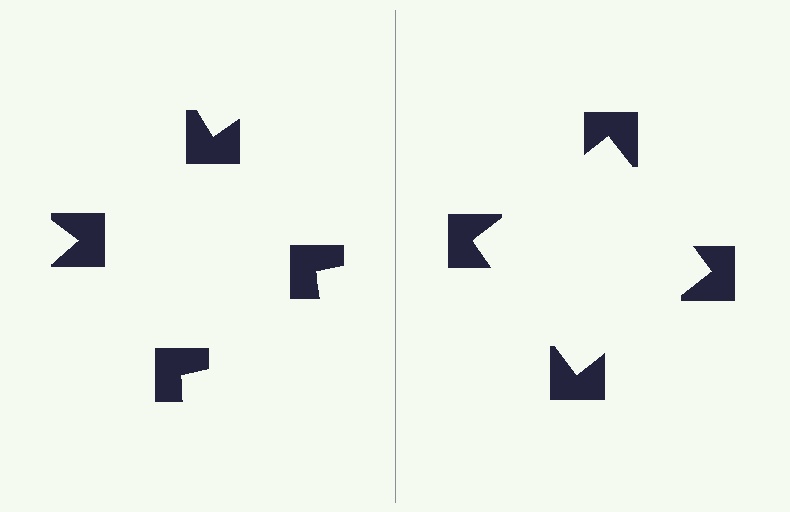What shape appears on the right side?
An illusory square.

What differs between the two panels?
The notched squares are positioned identically on both sides; only the wedge orientations differ. On the right they align to a square; on the left they are misaligned.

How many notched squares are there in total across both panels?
8 — 4 on each side.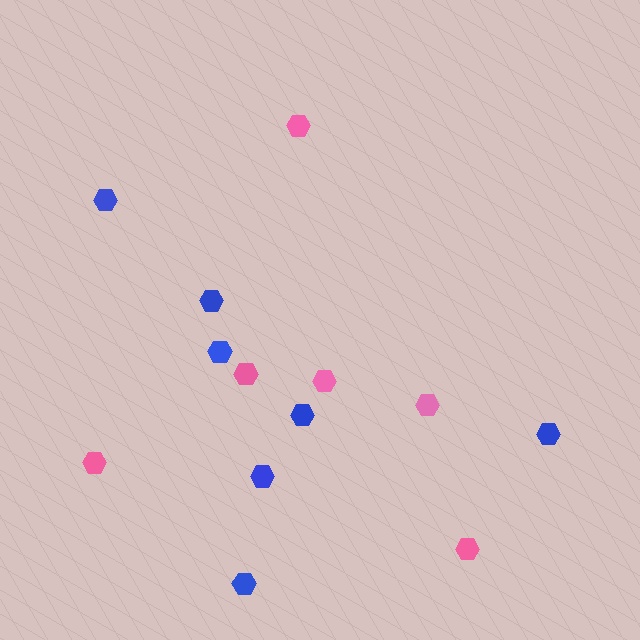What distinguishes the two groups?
There are 2 groups: one group of blue hexagons (7) and one group of pink hexagons (6).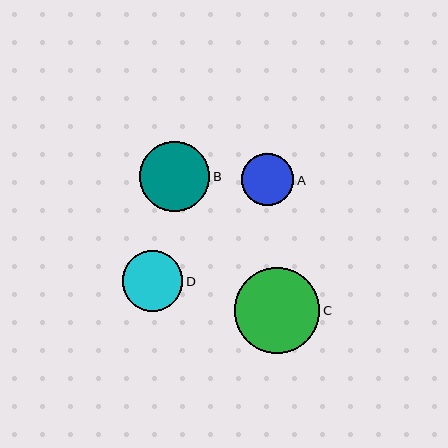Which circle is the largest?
Circle C is the largest with a size of approximately 86 pixels.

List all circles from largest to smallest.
From largest to smallest: C, B, D, A.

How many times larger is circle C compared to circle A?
Circle C is approximately 1.6 times the size of circle A.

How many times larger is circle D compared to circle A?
Circle D is approximately 1.1 times the size of circle A.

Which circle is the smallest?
Circle A is the smallest with a size of approximately 53 pixels.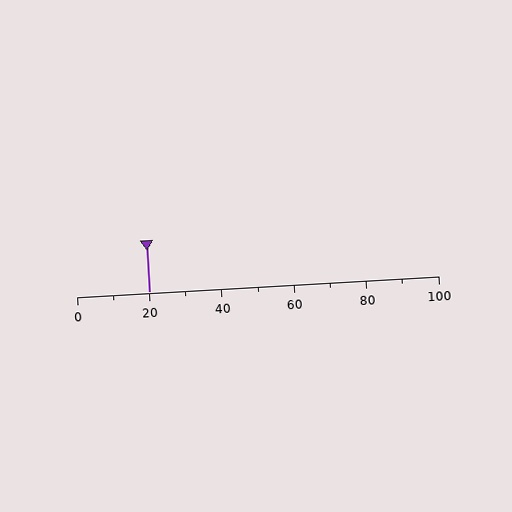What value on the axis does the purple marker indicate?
The marker indicates approximately 20.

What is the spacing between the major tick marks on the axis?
The major ticks are spaced 20 apart.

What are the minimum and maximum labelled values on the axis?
The axis runs from 0 to 100.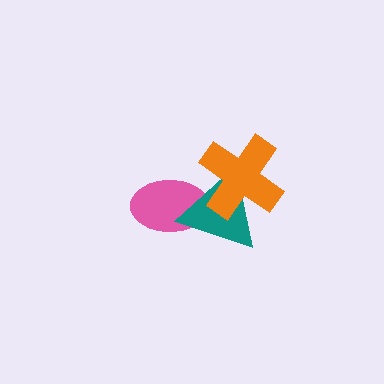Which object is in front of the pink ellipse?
The teal triangle is in front of the pink ellipse.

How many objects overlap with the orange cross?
1 object overlaps with the orange cross.